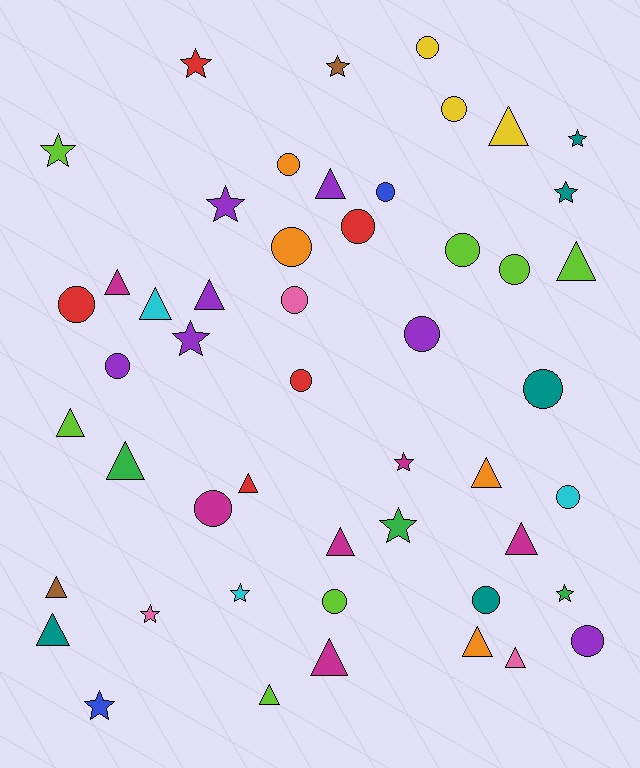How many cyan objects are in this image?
There are 3 cyan objects.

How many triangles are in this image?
There are 18 triangles.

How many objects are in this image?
There are 50 objects.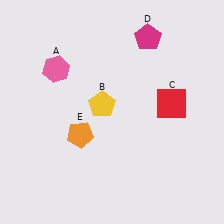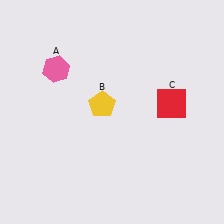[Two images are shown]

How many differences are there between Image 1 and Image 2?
There are 2 differences between the two images.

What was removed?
The magenta pentagon (D), the orange pentagon (E) were removed in Image 2.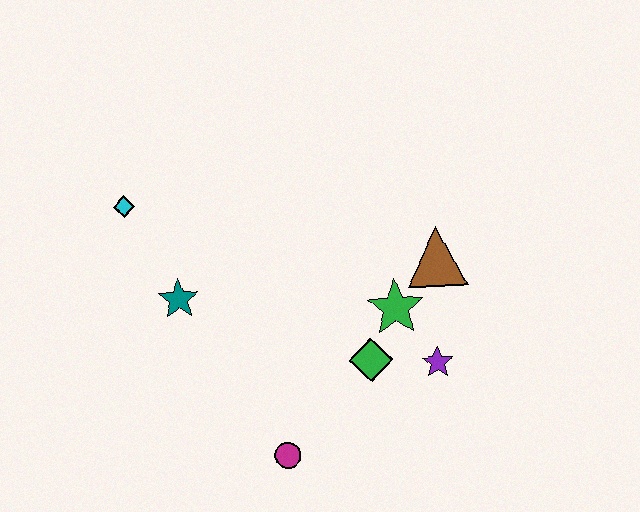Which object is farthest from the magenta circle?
The cyan diamond is farthest from the magenta circle.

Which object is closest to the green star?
The green diamond is closest to the green star.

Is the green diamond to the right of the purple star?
No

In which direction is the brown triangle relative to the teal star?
The brown triangle is to the right of the teal star.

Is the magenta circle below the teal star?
Yes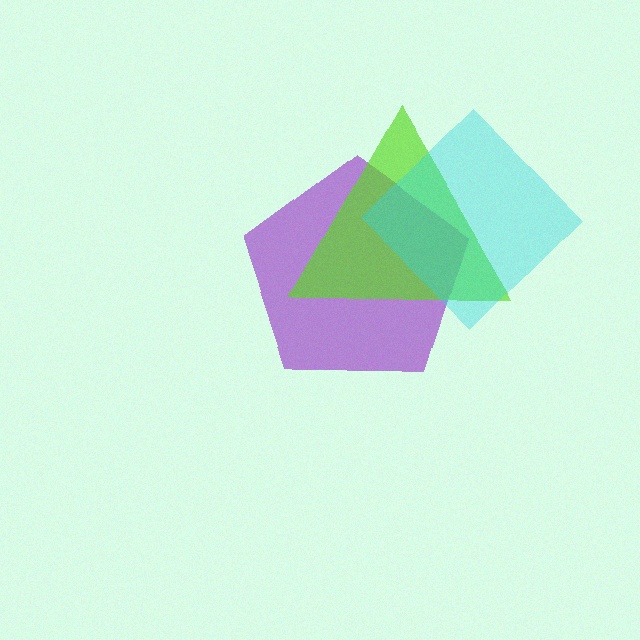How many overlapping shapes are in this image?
There are 3 overlapping shapes in the image.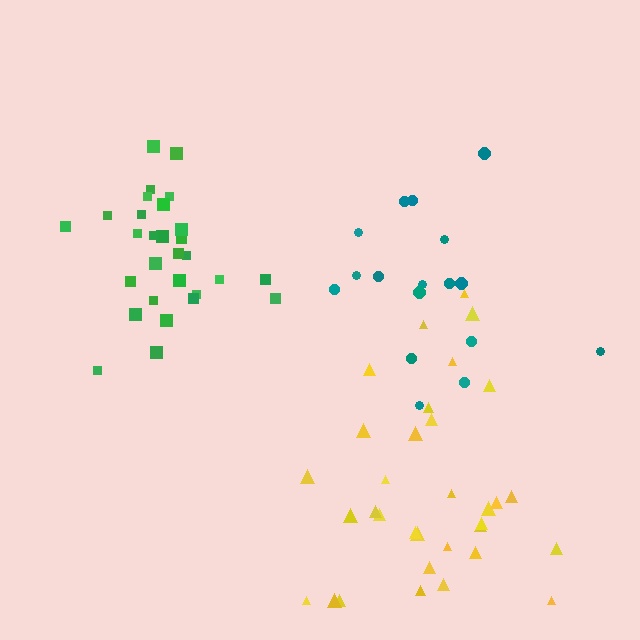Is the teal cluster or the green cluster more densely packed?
Green.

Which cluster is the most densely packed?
Green.